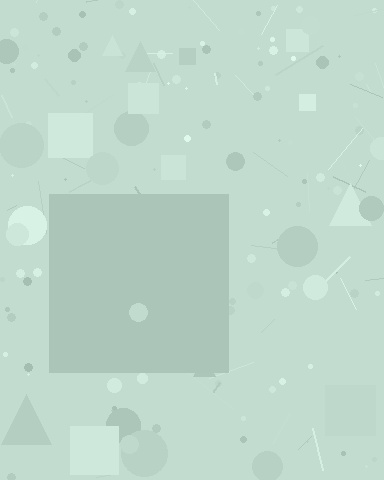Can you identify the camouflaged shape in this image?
The camouflaged shape is a square.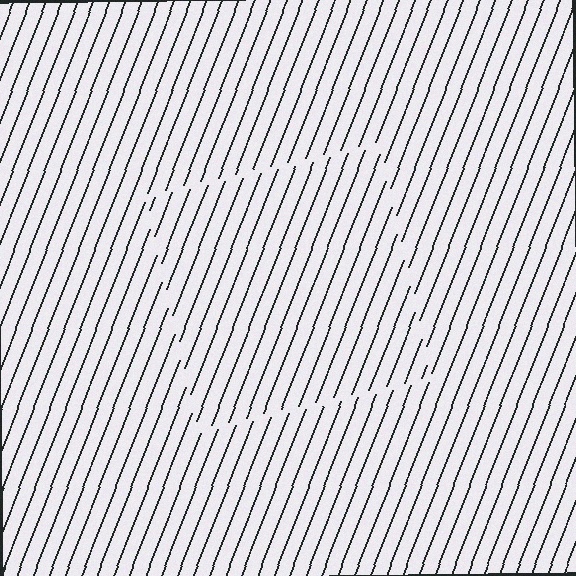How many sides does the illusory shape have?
4 sides — the line-ends trace a square.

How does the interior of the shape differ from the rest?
The interior of the shape contains the same grating, shifted by half a period — the contour is defined by the phase discontinuity where line-ends from the inner and outer gratings abut.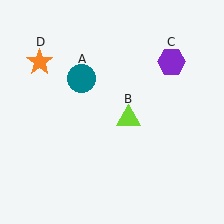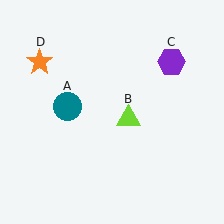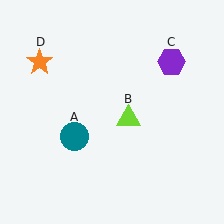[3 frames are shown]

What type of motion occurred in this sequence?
The teal circle (object A) rotated counterclockwise around the center of the scene.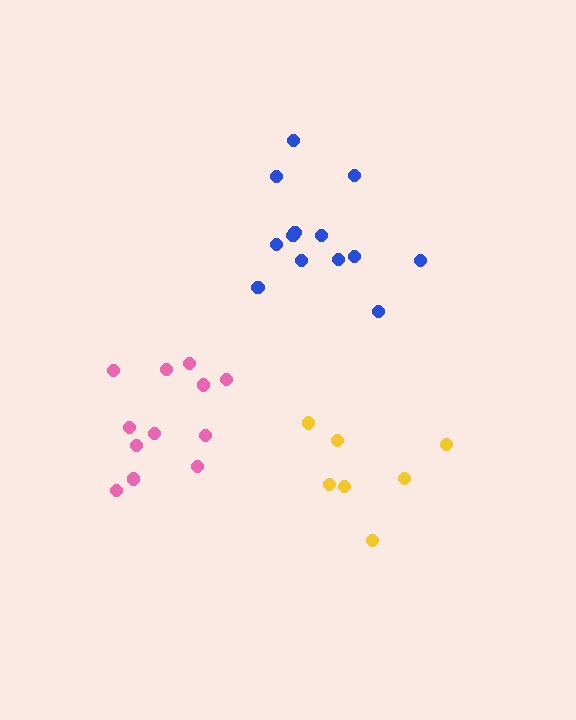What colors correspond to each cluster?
The clusters are colored: pink, yellow, blue.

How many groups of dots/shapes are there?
There are 3 groups.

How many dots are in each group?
Group 1: 12 dots, Group 2: 7 dots, Group 3: 13 dots (32 total).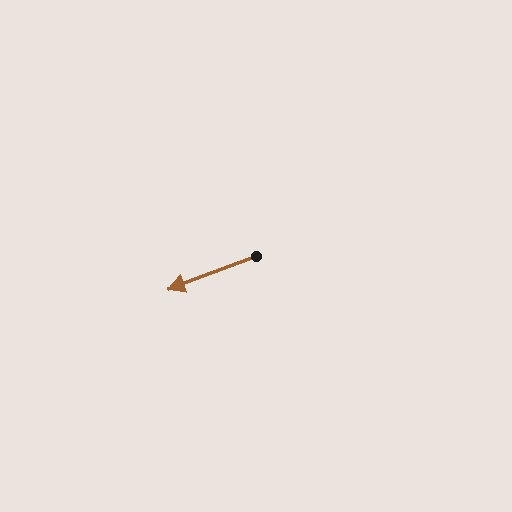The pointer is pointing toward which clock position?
Roughly 8 o'clock.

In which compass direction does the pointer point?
West.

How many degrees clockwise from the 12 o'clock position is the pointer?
Approximately 249 degrees.